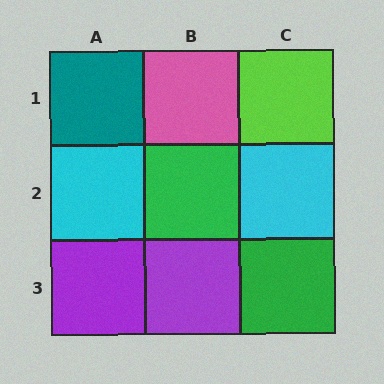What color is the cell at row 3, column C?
Green.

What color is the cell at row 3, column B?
Purple.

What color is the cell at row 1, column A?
Teal.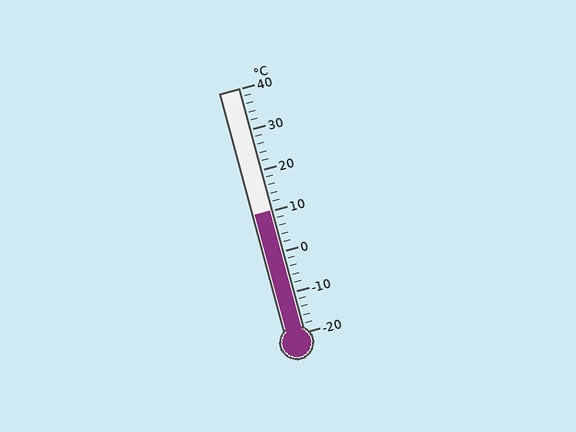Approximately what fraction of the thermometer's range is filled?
The thermometer is filled to approximately 50% of its range.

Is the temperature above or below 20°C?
The temperature is below 20°C.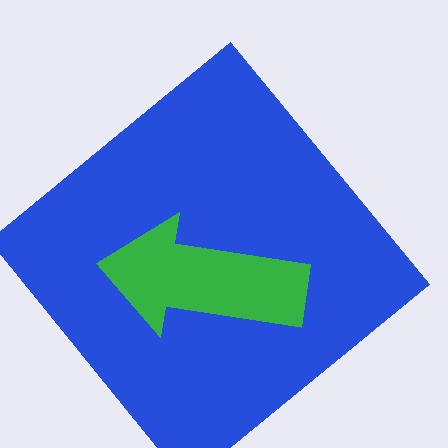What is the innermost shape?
The green arrow.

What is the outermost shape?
The blue diamond.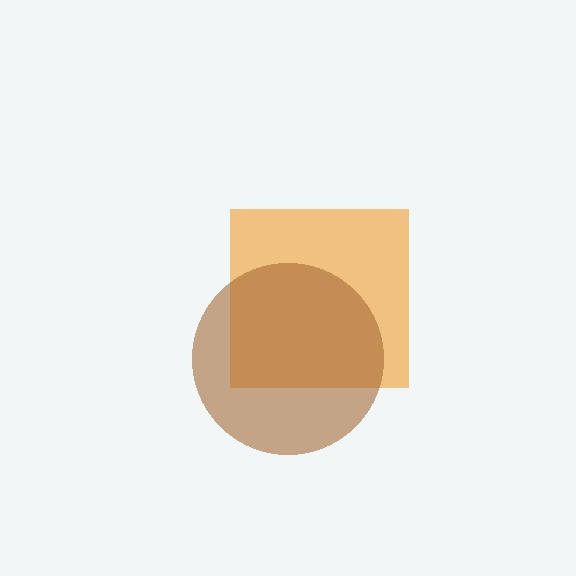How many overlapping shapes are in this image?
There are 2 overlapping shapes in the image.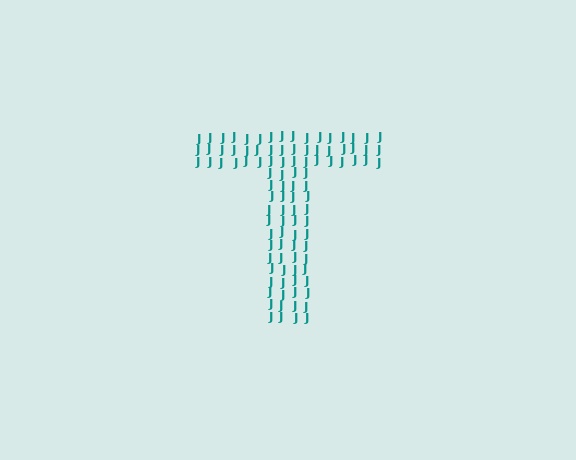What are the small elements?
The small elements are letter J's.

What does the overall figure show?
The overall figure shows the letter T.